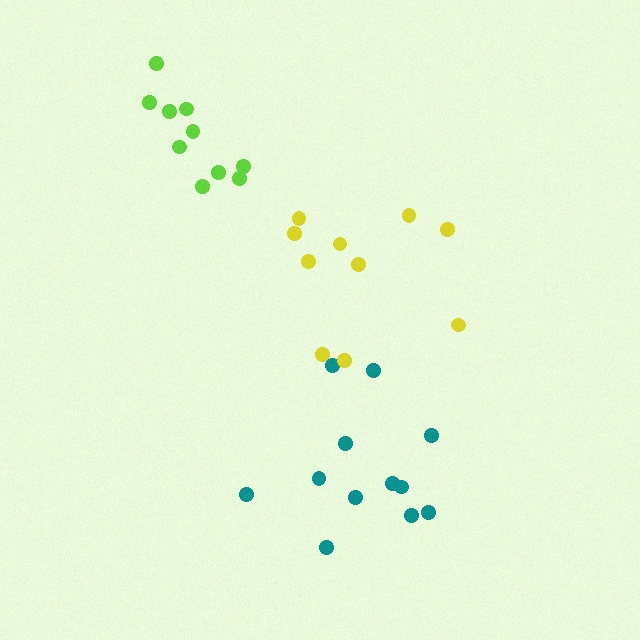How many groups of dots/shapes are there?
There are 3 groups.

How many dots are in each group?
Group 1: 12 dots, Group 2: 10 dots, Group 3: 10 dots (32 total).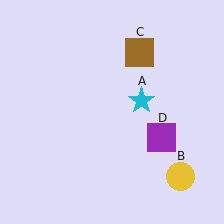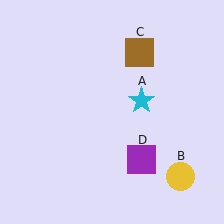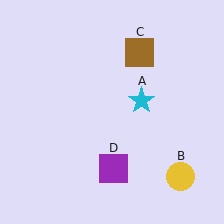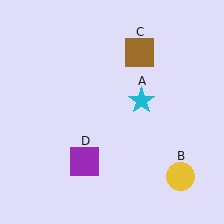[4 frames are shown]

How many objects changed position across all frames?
1 object changed position: purple square (object D).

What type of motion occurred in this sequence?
The purple square (object D) rotated clockwise around the center of the scene.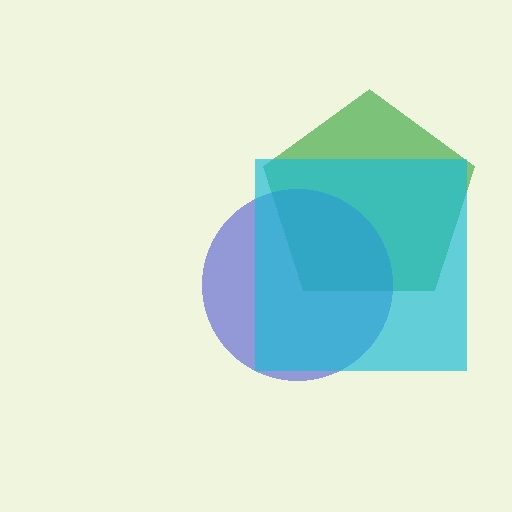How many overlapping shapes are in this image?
There are 3 overlapping shapes in the image.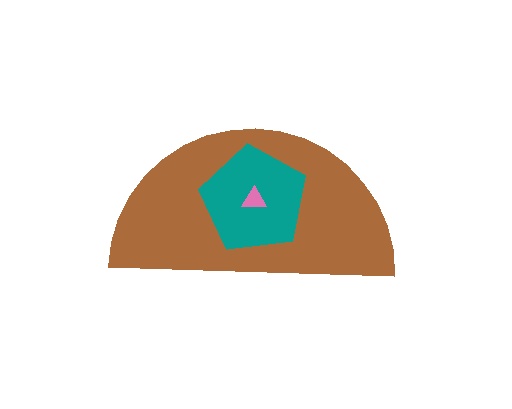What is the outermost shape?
The brown semicircle.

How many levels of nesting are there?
3.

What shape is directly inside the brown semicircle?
The teal pentagon.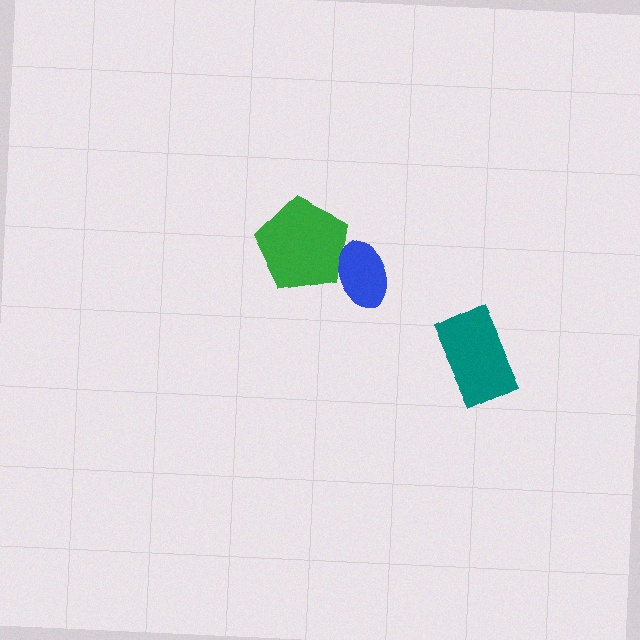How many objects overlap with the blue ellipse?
1 object overlaps with the blue ellipse.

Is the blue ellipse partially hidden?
No, no other shape covers it.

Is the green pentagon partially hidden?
Yes, it is partially covered by another shape.